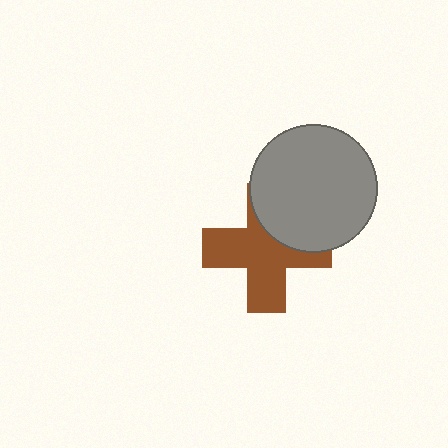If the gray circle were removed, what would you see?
You would see the complete brown cross.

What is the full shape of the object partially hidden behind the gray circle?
The partially hidden object is a brown cross.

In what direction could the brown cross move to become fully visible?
The brown cross could move toward the lower-left. That would shift it out from behind the gray circle entirely.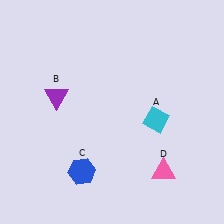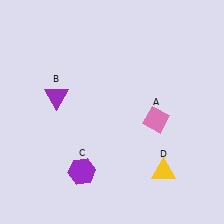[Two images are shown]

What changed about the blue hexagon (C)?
In Image 1, C is blue. In Image 2, it changed to purple.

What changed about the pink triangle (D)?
In Image 1, D is pink. In Image 2, it changed to yellow.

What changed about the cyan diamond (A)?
In Image 1, A is cyan. In Image 2, it changed to pink.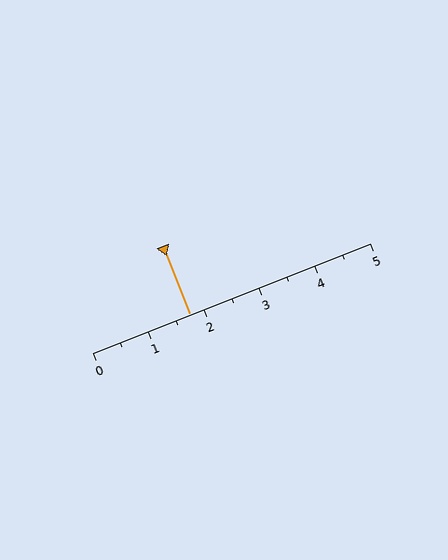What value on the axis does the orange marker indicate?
The marker indicates approximately 1.8.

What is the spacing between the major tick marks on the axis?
The major ticks are spaced 1 apart.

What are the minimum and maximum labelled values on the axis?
The axis runs from 0 to 5.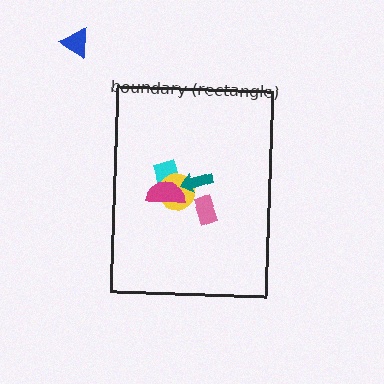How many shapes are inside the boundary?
5 inside, 1 outside.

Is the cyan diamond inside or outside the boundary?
Inside.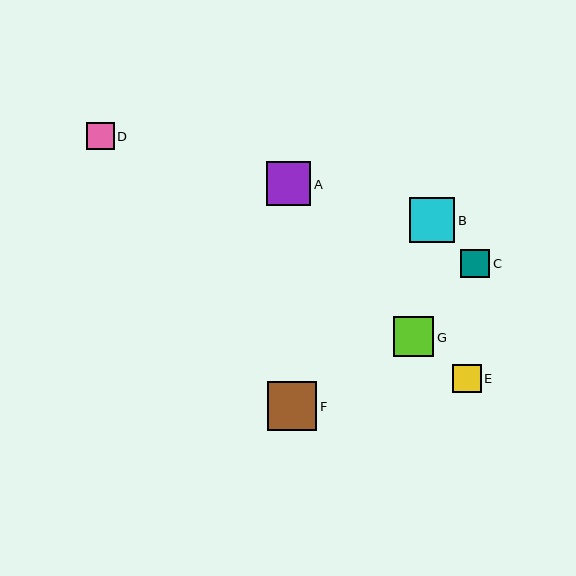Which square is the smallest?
Square D is the smallest with a size of approximately 27 pixels.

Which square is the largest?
Square F is the largest with a size of approximately 50 pixels.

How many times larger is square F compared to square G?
Square F is approximately 1.2 times the size of square G.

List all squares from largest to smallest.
From largest to smallest: F, B, A, G, C, E, D.